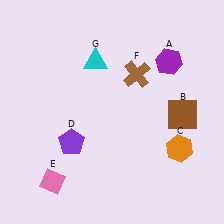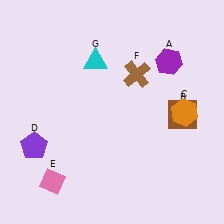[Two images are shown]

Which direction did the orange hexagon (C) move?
The orange hexagon (C) moved up.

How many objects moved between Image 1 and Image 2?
2 objects moved between the two images.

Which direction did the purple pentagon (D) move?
The purple pentagon (D) moved left.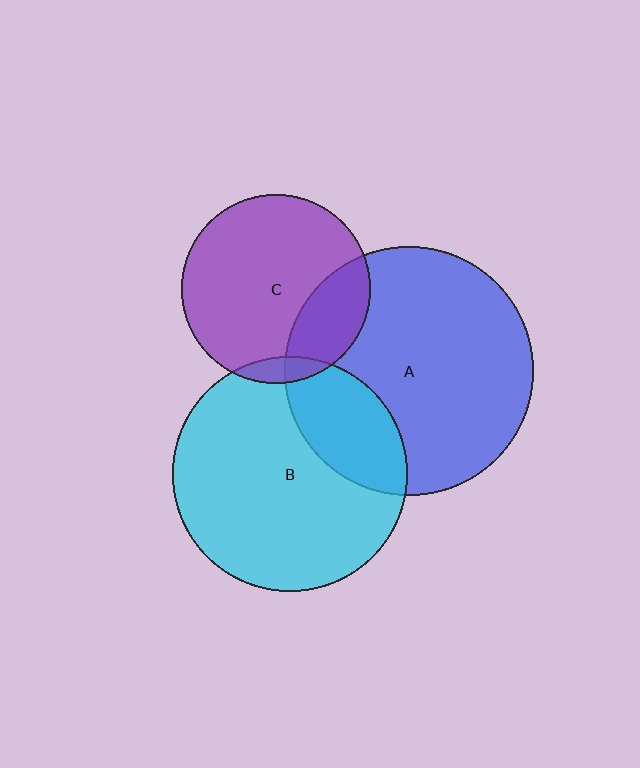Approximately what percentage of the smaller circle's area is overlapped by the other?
Approximately 25%.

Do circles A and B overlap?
Yes.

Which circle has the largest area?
Circle A (blue).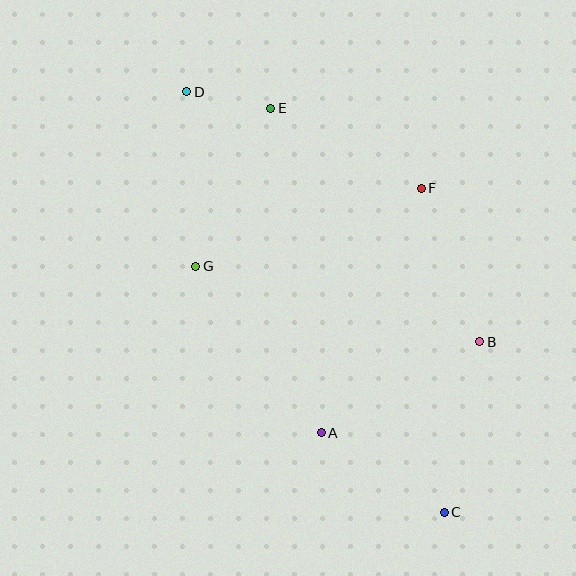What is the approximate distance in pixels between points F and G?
The distance between F and G is approximately 238 pixels.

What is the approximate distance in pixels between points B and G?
The distance between B and G is approximately 294 pixels.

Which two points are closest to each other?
Points D and E are closest to each other.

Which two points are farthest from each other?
Points C and D are farthest from each other.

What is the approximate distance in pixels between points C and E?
The distance between C and E is approximately 440 pixels.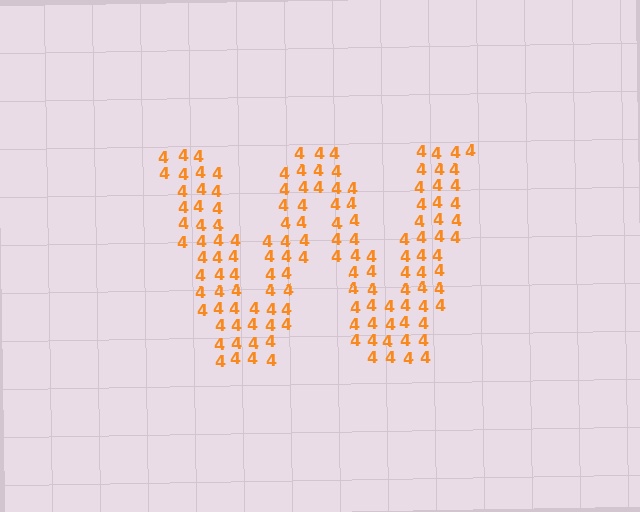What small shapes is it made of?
It is made of small digit 4's.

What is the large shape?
The large shape is the letter W.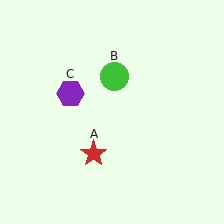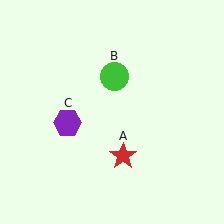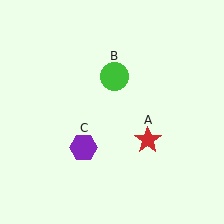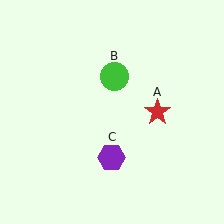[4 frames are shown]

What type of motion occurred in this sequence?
The red star (object A), purple hexagon (object C) rotated counterclockwise around the center of the scene.